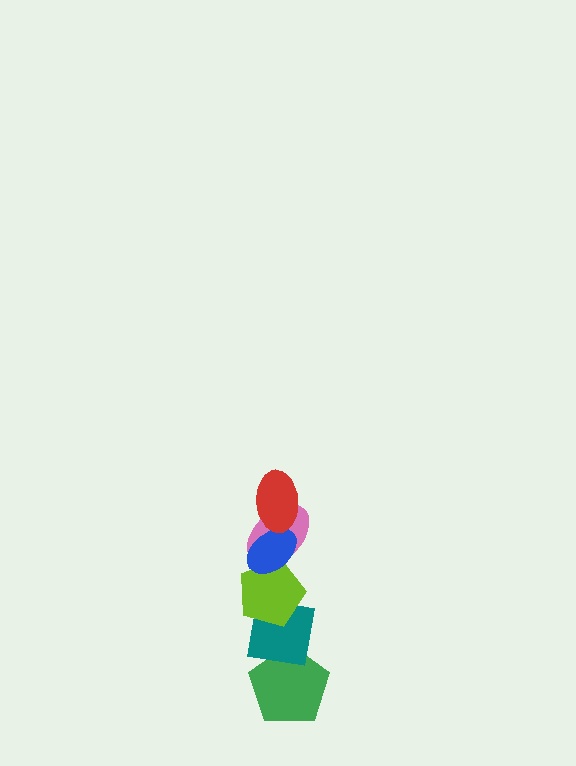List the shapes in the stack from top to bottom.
From top to bottom: the red ellipse, the blue ellipse, the pink ellipse, the lime pentagon, the teal square, the green pentagon.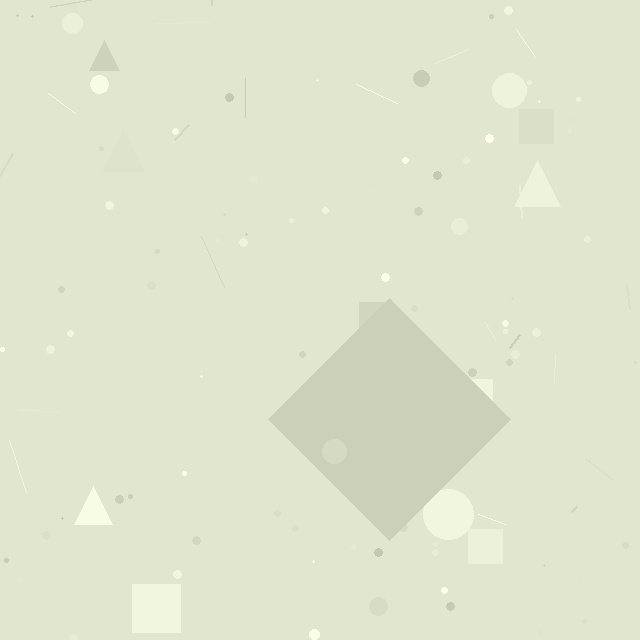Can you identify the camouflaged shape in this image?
The camouflaged shape is a diamond.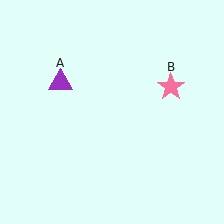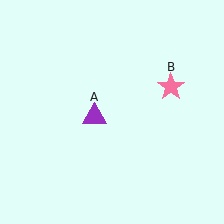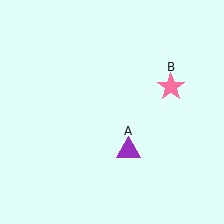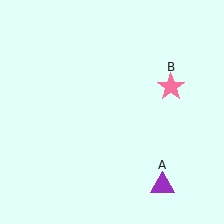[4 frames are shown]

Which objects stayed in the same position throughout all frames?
Pink star (object B) remained stationary.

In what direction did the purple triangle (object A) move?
The purple triangle (object A) moved down and to the right.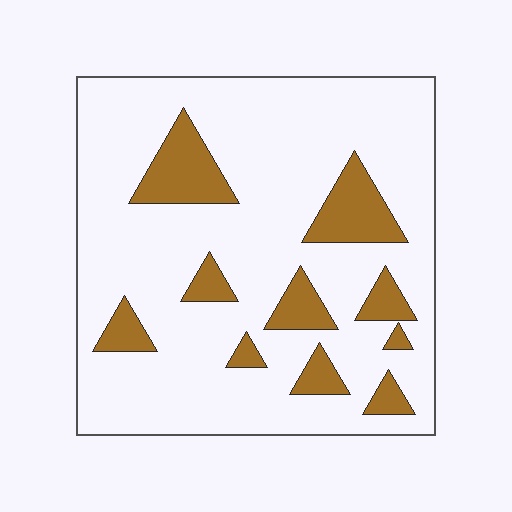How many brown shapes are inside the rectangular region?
10.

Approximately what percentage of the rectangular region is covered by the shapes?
Approximately 15%.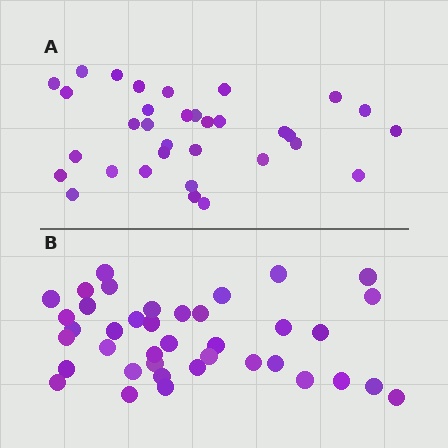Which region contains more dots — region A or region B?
Region B (the bottom region) has more dots.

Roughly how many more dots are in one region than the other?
Region B has about 6 more dots than region A.